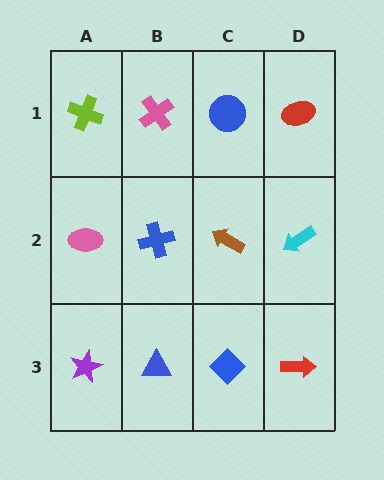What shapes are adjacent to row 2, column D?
A red ellipse (row 1, column D), a red arrow (row 3, column D), a brown arrow (row 2, column C).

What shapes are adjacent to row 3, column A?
A pink ellipse (row 2, column A), a blue triangle (row 3, column B).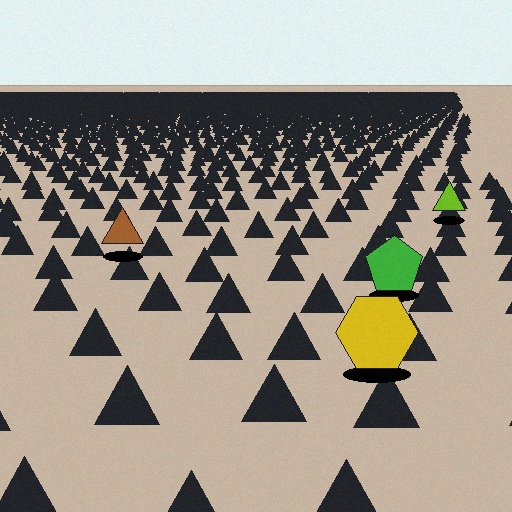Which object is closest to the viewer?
The yellow hexagon is closest. The texture marks near it are larger and more spread out.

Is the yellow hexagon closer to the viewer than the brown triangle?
Yes. The yellow hexagon is closer — you can tell from the texture gradient: the ground texture is coarser near it.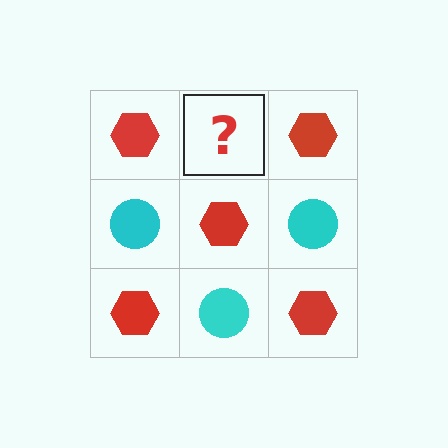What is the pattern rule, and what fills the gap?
The rule is that it alternates red hexagon and cyan circle in a checkerboard pattern. The gap should be filled with a cyan circle.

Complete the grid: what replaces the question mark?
The question mark should be replaced with a cyan circle.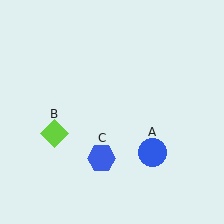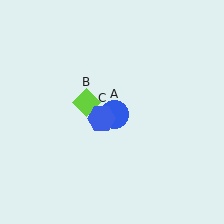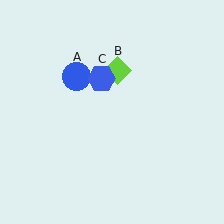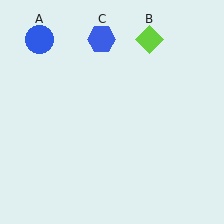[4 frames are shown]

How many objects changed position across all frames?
3 objects changed position: blue circle (object A), lime diamond (object B), blue hexagon (object C).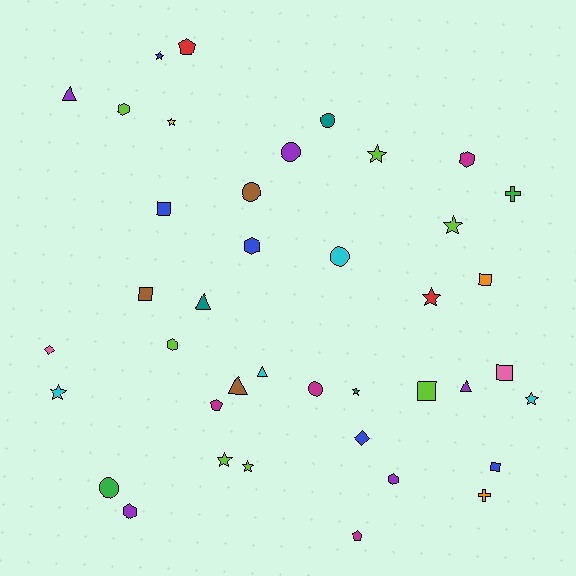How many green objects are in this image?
There are 2 green objects.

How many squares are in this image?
There are 6 squares.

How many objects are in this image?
There are 40 objects.